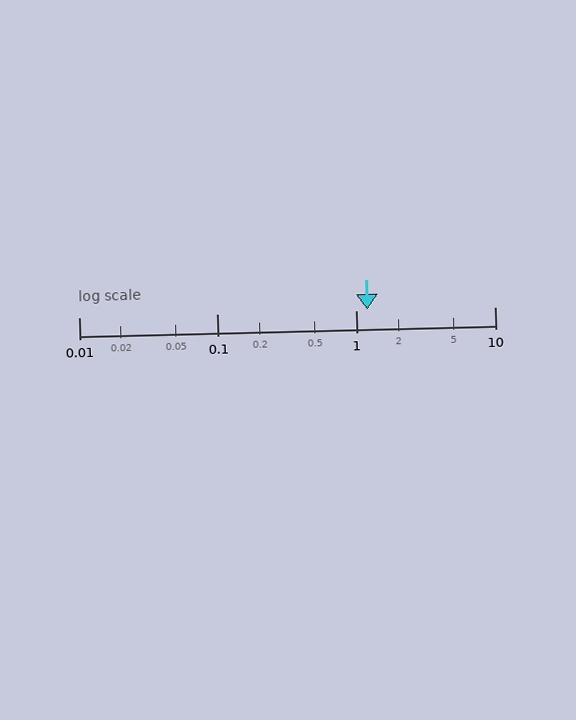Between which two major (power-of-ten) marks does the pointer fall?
The pointer is between 1 and 10.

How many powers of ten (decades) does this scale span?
The scale spans 3 decades, from 0.01 to 10.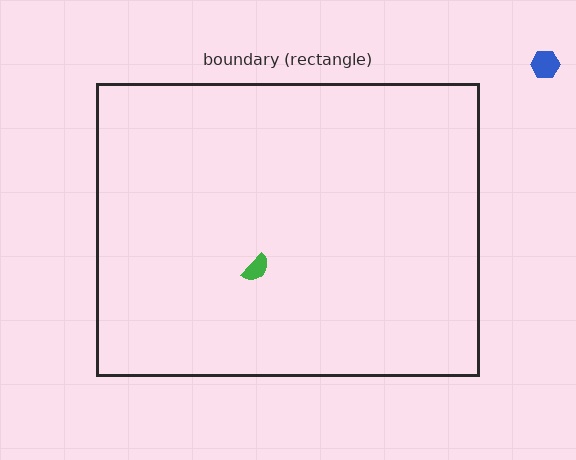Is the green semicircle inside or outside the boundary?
Inside.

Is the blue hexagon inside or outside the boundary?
Outside.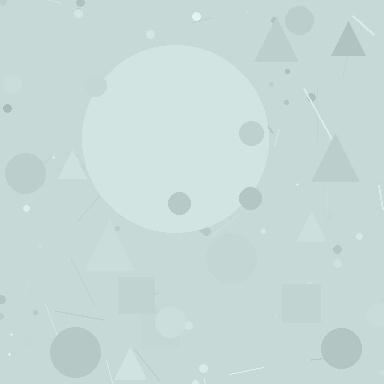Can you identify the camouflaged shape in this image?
The camouflaged shape is a circle.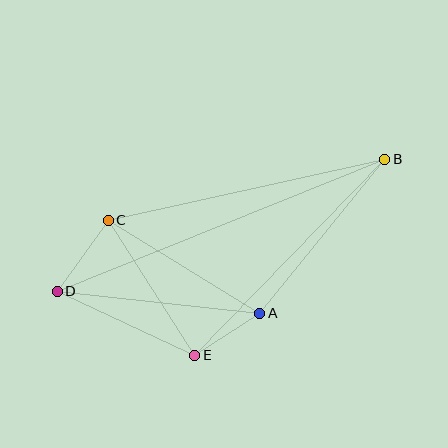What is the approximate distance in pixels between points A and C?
The distance between A and C is approximately 178 pixels.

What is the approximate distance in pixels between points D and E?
The distance between D and E is approximately 152 pixels.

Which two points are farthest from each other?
Points B and D are farthest from each other.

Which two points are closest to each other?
Points A and E are closest to each other.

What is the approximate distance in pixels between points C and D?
The distance between C and D is approximately 87 pixels.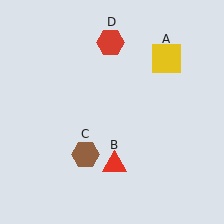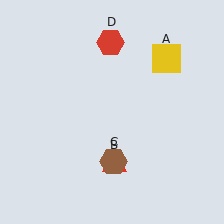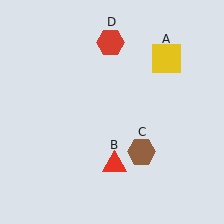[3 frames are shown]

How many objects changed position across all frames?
1 object changed position: brown hexagon (object C).